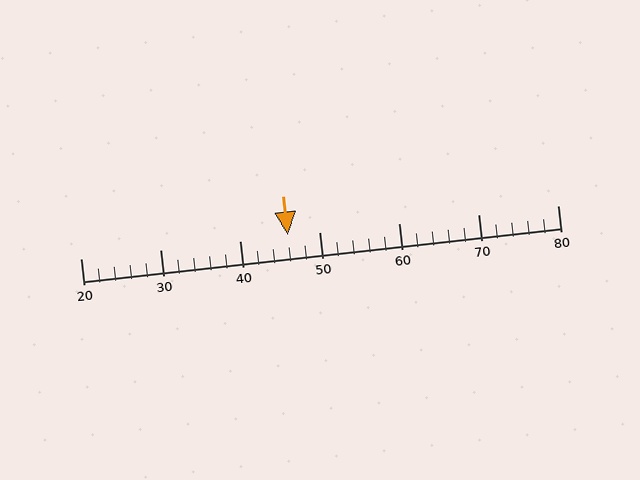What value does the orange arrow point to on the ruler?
The orange arrow points to approximately 46.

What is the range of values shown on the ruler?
The ruler shows values from 20 to 80.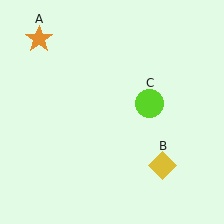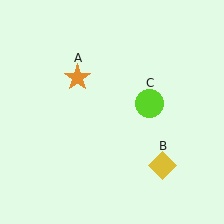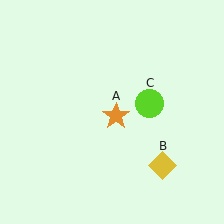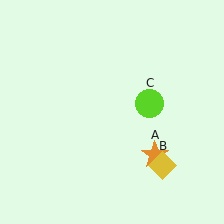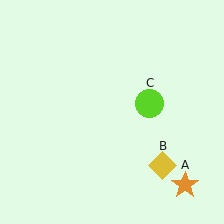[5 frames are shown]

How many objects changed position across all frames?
1 object changed position: orange star (object A).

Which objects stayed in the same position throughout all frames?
Yellow diamond (object B) and lime circle (object C) remained stationary.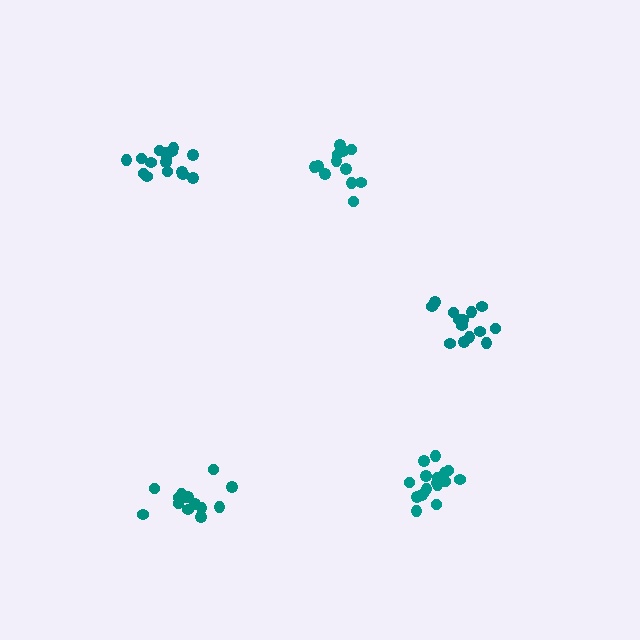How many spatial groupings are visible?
There are 5 spatial groupings.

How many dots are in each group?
Group 1: 12 dots, Group 2: 14 dots, Group 3: 15 dots, Group 4: 16 dots, Group 5: 17 dots (74 total).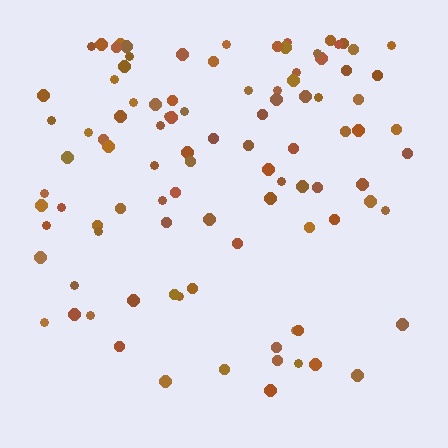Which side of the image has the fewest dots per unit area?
The bottom.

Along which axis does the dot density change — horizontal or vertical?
Vertical.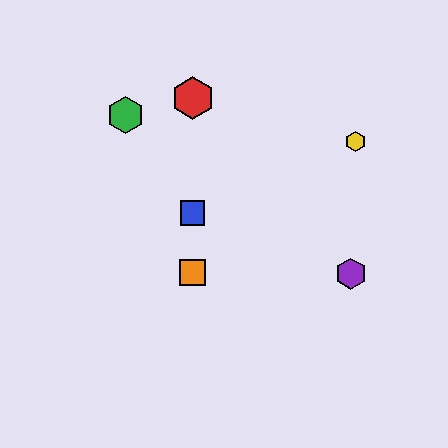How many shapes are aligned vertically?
3 shapes (the red hexagon, the blue square, the orange square) are aligned vertically.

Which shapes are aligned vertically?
The red hexagon, the blue square, the orange square are aligned vertically.